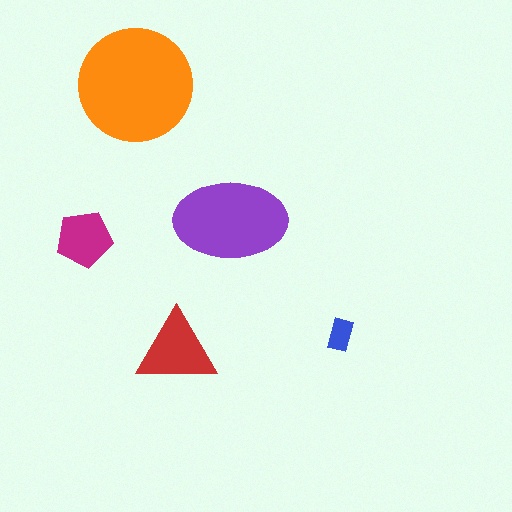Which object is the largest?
The orange circle.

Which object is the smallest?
The blue rectangle.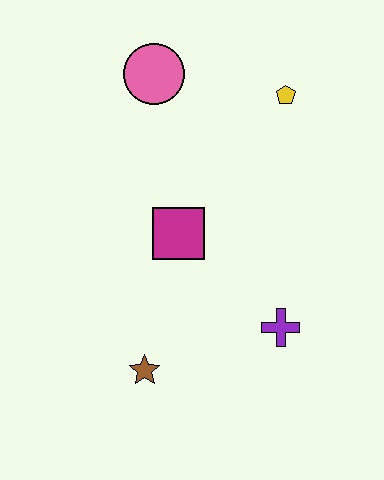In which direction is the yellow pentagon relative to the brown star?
The yellow pentagon is above the brown star.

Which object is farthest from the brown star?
The yellow pentagon is farthest from the brown star.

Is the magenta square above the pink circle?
No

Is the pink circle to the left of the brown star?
No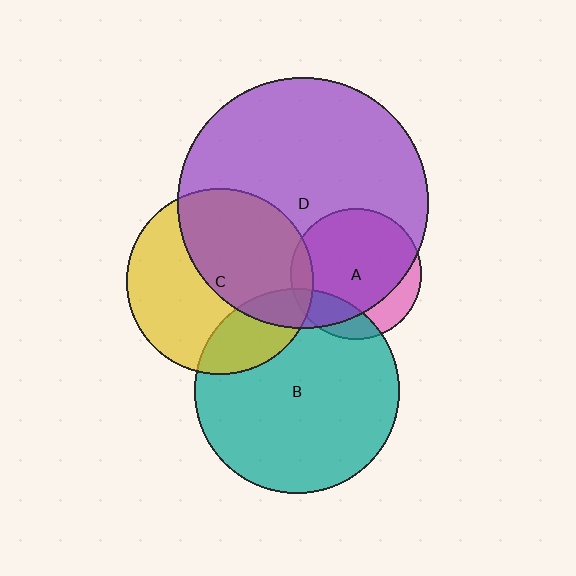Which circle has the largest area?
Circle D (purple).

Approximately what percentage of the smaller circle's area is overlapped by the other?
Approximately 20%.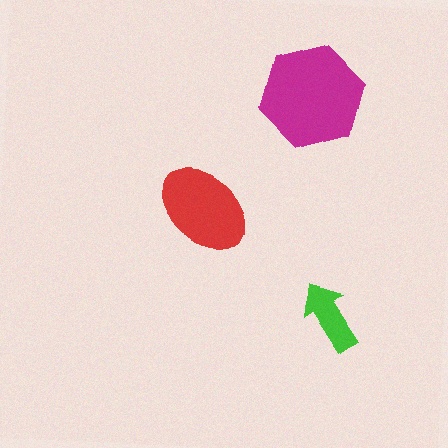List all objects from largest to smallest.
The magenta hexagon, the red ellipse, the green arrow.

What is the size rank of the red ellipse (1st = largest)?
2nd.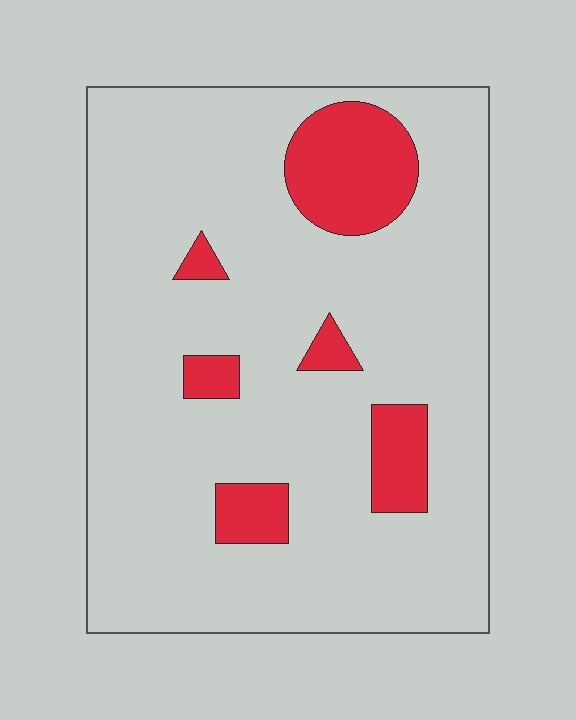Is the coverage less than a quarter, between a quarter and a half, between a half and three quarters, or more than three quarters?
Less than a quarter.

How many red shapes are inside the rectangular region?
6.